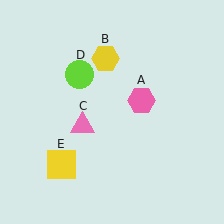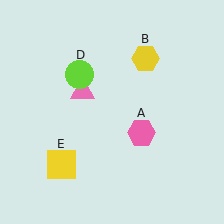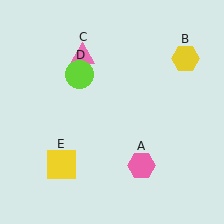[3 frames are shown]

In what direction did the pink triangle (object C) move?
The pink triangle (object C) moved up.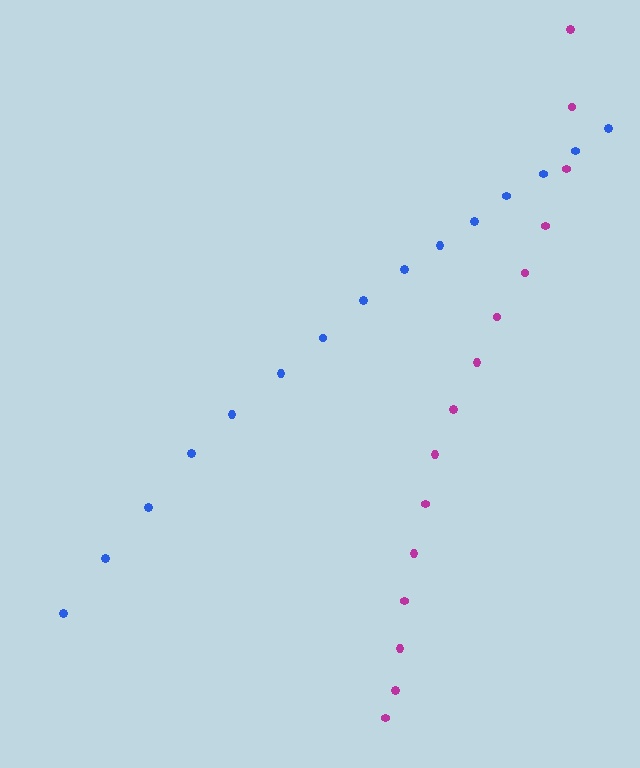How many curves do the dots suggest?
There are 2 distinct paths.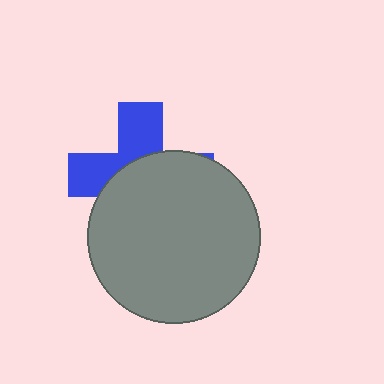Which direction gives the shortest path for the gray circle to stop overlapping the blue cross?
Moving down gives the shortest separation.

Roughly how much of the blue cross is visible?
A small part of it is visible (roughly 41%).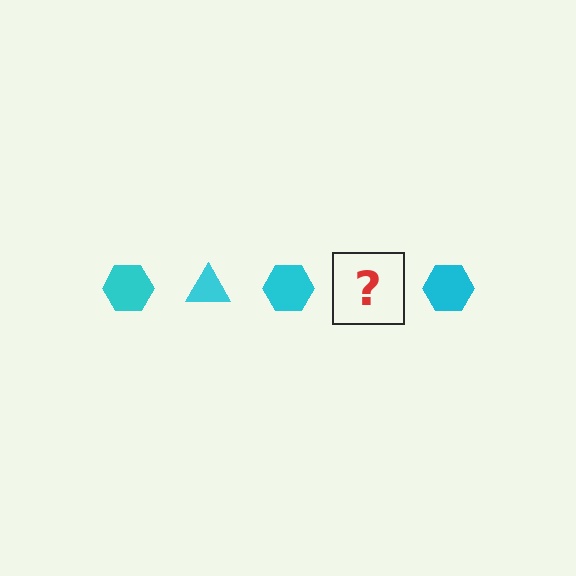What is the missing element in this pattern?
The missing element is a cyan triangle.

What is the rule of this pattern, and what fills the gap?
The rule is that the pattern cycles through hexagon, triangle shapes in cyan. The gap should be filled with a cyan triangle.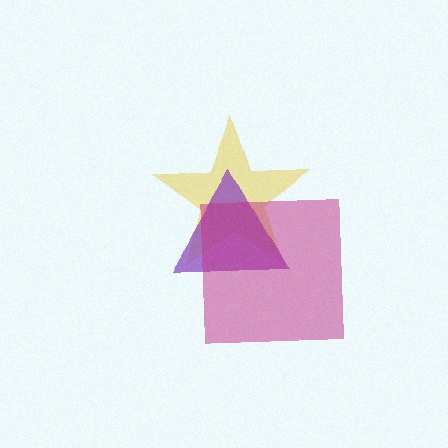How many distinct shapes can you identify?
There are 3 distinct shapes: a yellow star, a purple triangle, a magenta square.